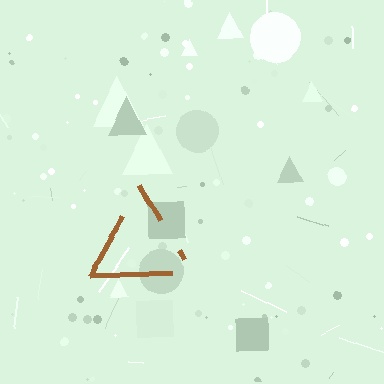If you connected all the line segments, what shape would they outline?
They would outline a triangle.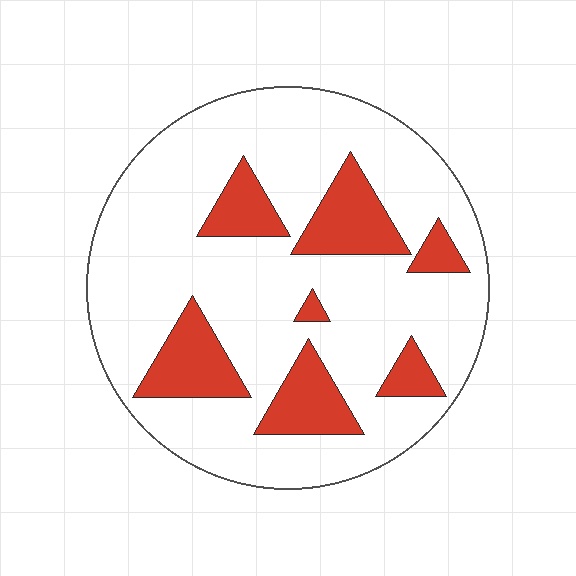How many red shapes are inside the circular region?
7.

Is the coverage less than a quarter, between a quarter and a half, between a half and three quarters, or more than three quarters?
Less than a quarter.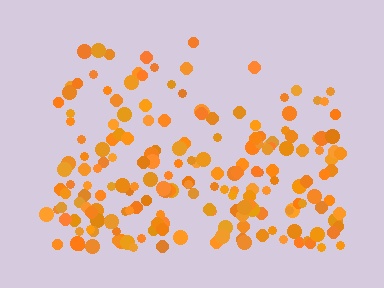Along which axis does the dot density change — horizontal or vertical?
Vertical.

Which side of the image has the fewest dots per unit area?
The top.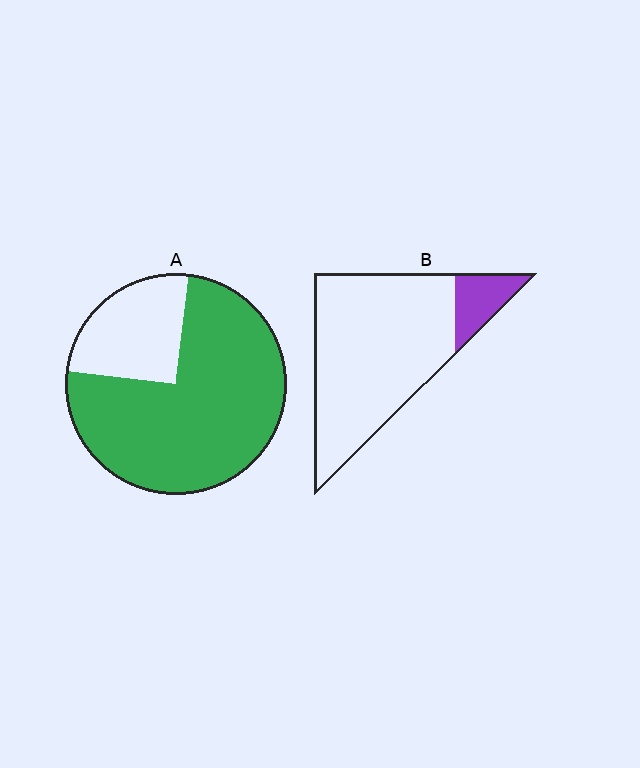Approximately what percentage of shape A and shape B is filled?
A is approximately 75% and B is approximately 15%.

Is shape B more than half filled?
No.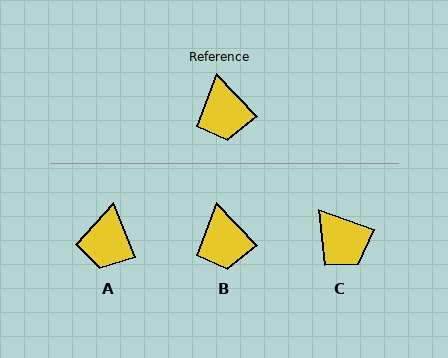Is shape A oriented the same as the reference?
No, it is off by about 21 degrees.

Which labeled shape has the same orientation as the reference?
B.